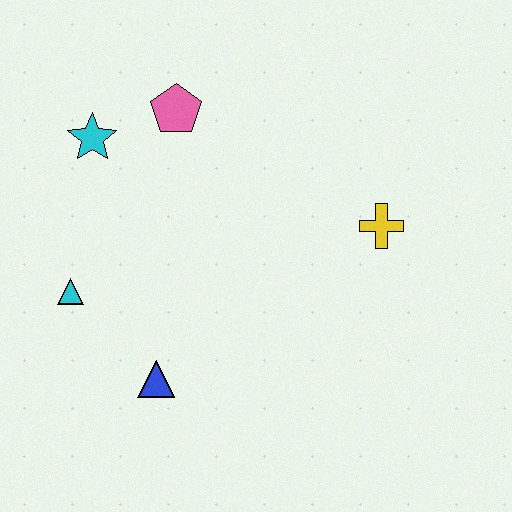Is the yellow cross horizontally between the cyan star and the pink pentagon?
No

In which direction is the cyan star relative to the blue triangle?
The cyan star is above the blue triangle.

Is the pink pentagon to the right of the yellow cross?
No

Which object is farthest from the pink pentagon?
The blue triangle is farthest from the pink pentagon.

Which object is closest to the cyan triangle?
The blue triangle is closest to the cyan triangle.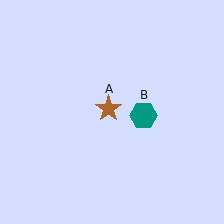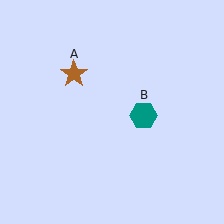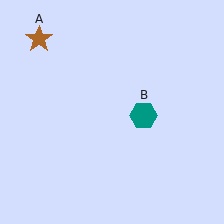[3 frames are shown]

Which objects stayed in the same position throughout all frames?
Teal hexagon (object B) remained stationary.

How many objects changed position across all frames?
1 object changed position: brown star (object A).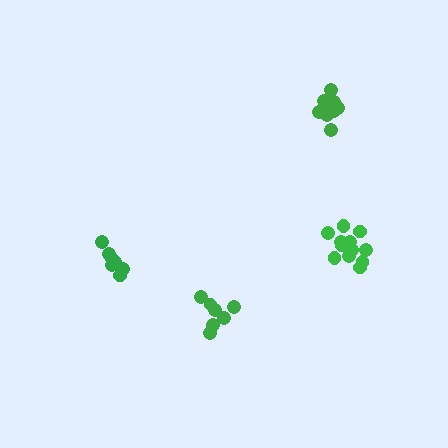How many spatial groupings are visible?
There are 4 spatial groupings.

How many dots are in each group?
Group 1: 7 dots, Group 2: 13 dots, Group 3: 7 dots, Group 4: 11 dots (38 total).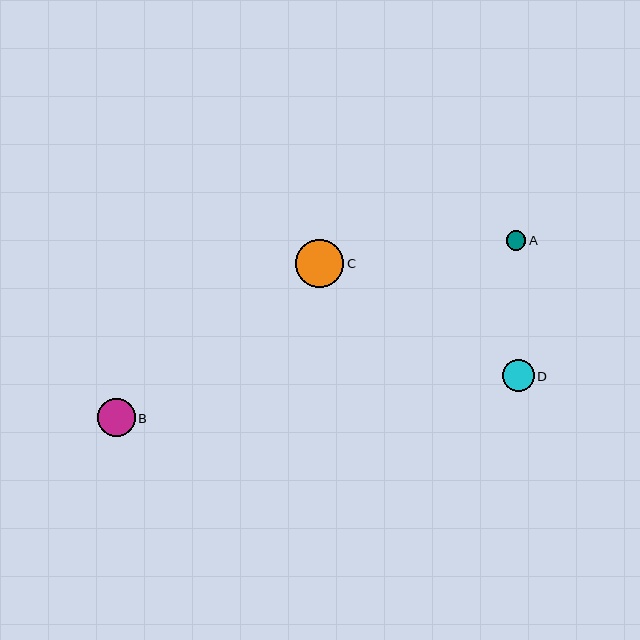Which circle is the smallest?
Circle A is the smallest with a size of approximately 19 pixels.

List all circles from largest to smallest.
From largest to smallest: C, B, D, A.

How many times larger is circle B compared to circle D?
Circle B is approximately 1.2 times the size of circle D.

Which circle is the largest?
Circle C is the largest with a size of approximately 48 pixels.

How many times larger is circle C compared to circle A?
Circle C is approximately 2.5 times the size of circle A.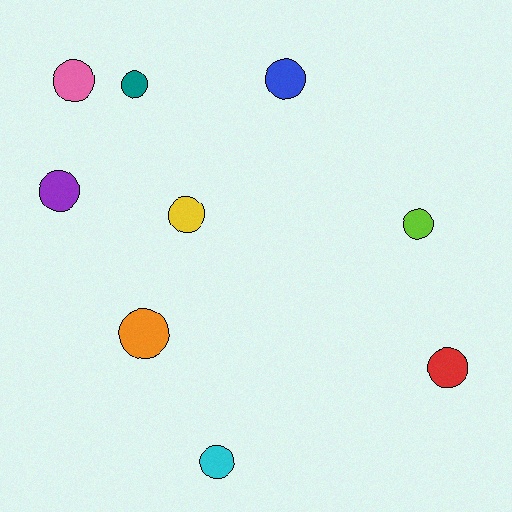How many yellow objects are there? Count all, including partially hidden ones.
There is 1 yellow object.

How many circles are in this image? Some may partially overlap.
There are 9 circles.